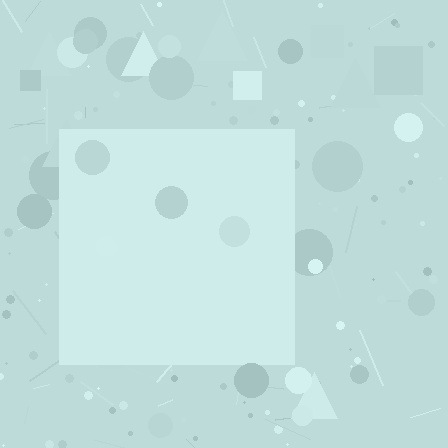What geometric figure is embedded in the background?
A square is embedded in the background.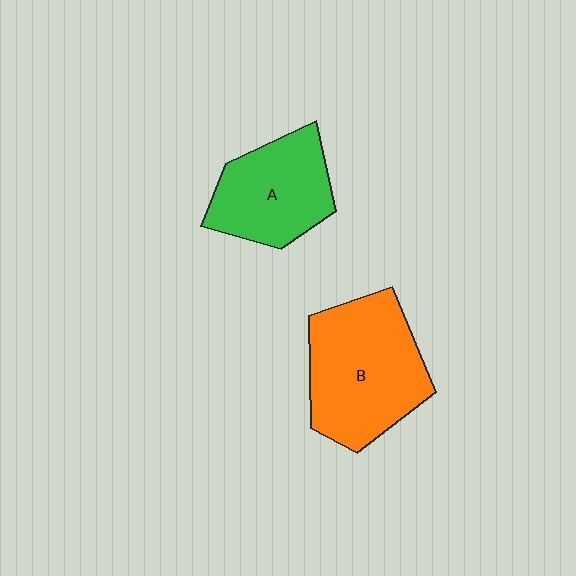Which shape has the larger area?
Shape B (orange).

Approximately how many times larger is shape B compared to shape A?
Approximately 1.4 times.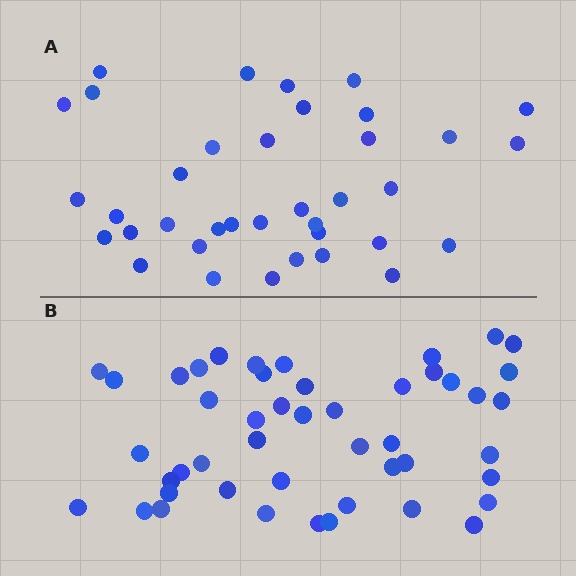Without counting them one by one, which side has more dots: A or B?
Region B (the bottom region) has more dots.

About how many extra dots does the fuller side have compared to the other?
Region B has roughly 10 or so more dots than region A.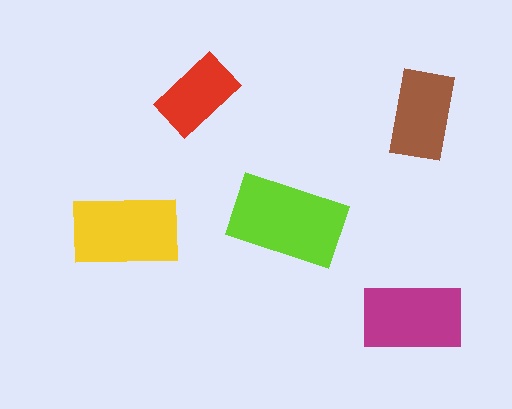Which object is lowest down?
The magenta rectangle is bottommost.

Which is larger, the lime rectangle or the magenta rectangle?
The lime one.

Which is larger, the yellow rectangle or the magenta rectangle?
The yellow one.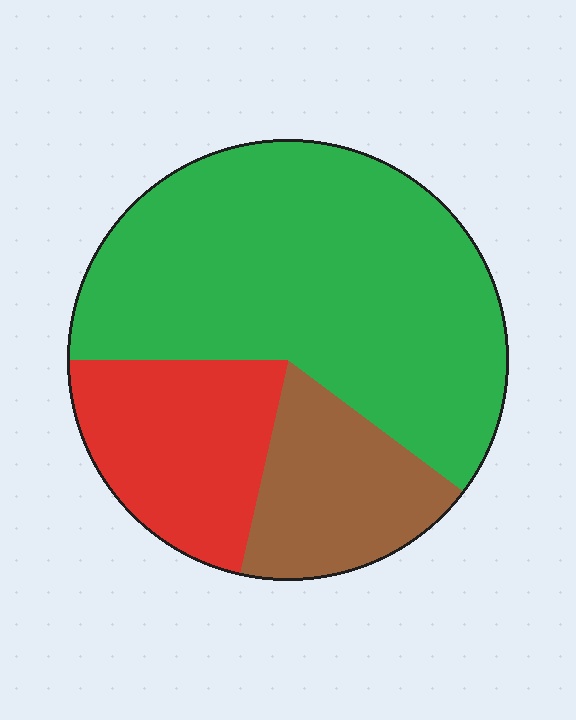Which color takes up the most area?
Green, at roughly 60%.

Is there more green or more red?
Green.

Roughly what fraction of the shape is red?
Red covers 22% of the shape.